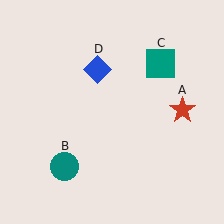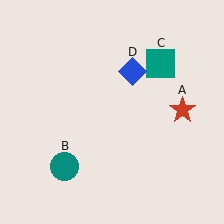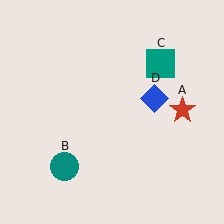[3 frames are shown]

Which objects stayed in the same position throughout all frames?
Red star (object A) and teal circle (object B) and teal square (object C) remained stationary.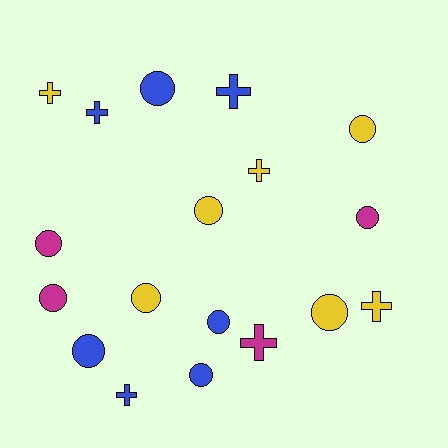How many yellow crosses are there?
There are 3 yellow crosses.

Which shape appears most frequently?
Circle, with 11 objects.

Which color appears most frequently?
Blue, with 7 objects.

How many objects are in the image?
There are 18 objects.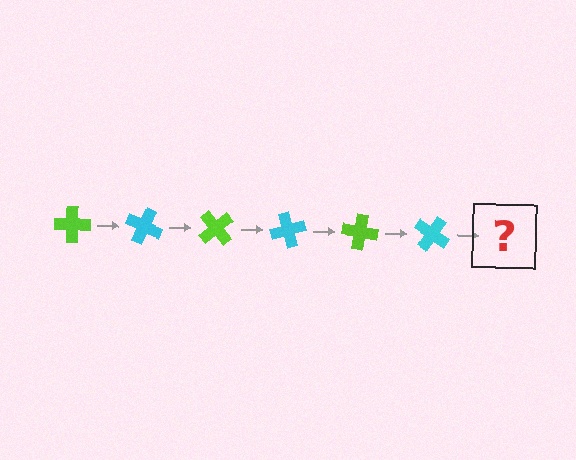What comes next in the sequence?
The next element should be a lime cross, rotated 150 degrees from the start.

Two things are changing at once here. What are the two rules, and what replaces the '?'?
The two rules are that it rotates 25 degrees each step and the color cycles through lime and cyan. The '?' should be a lime cross, rotated 150 degrees from the start.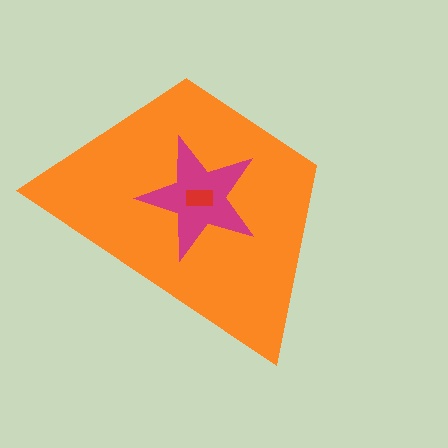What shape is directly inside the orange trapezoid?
The magenta star.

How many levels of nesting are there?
3.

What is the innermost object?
The red rectangle.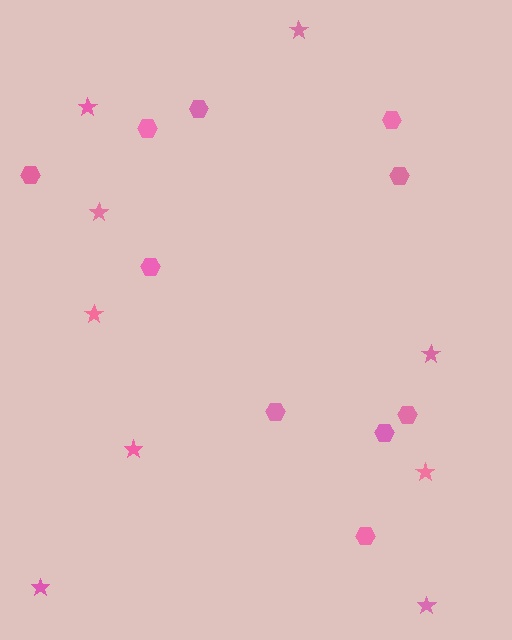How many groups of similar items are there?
There are 2 groups: one group of stars (9) and one group of hexagons (10).